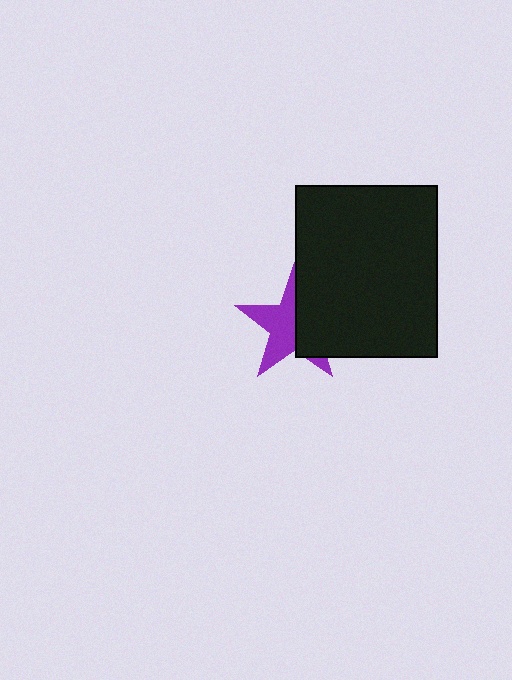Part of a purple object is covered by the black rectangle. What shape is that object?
It is a star.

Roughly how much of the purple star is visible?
About half of it is visible (roughly 56%).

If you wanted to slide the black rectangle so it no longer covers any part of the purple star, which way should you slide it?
Slide it right — that is the most direct way to separate the two shapes.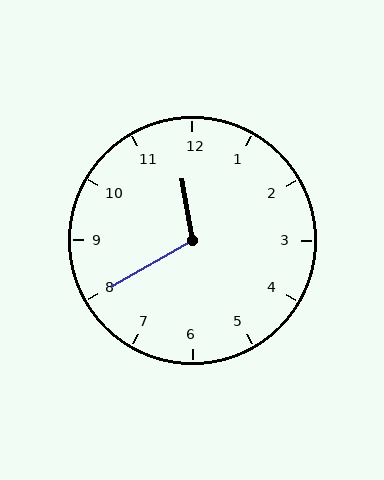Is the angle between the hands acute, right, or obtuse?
It is obtuse.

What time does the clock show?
11:40.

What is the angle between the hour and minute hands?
Approximately 110 degrees.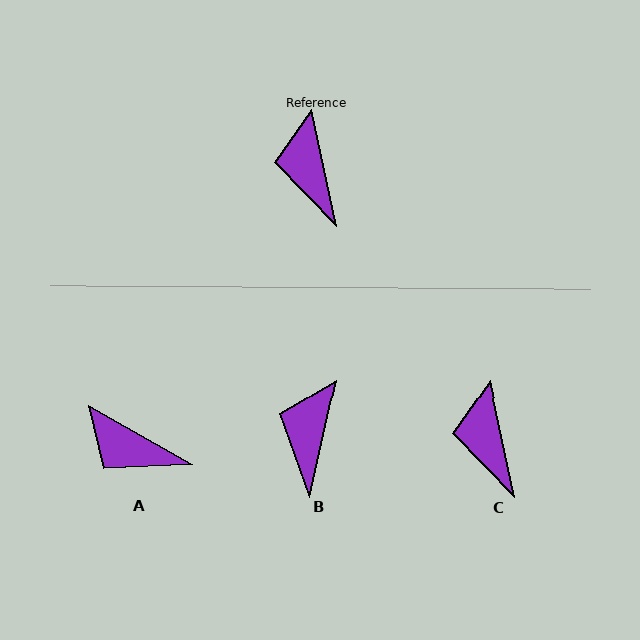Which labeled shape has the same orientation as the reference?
C.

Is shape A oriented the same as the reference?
No, it is off by about 48 degrees.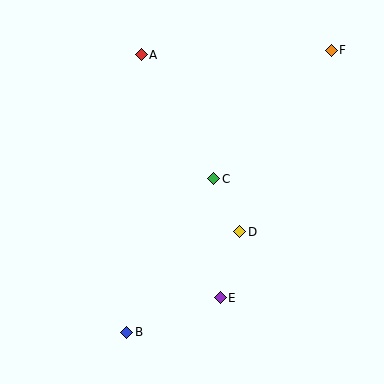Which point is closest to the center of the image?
Point C at (214, 179) is closest to the center.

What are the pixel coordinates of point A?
Point A is at (141, 55).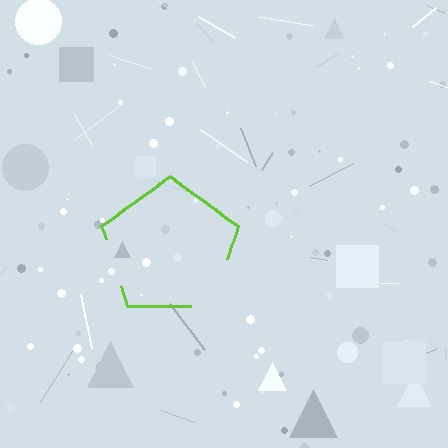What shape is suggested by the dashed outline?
The dashed outline suggests a pentagon.